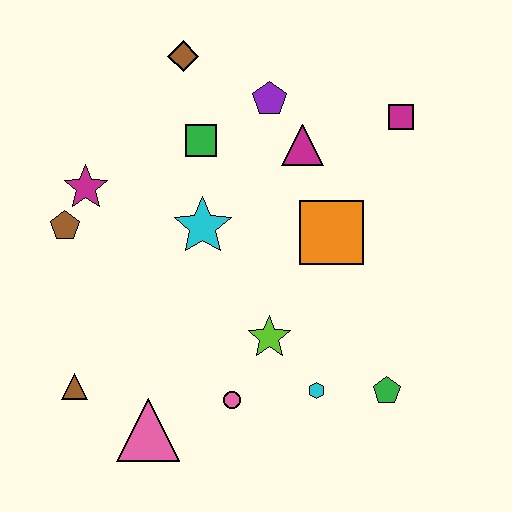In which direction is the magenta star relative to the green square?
The magenta star is to the left of the green square.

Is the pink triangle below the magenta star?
Yes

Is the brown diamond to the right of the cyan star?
No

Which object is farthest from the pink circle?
The brown diamond is farthest from the pink circle.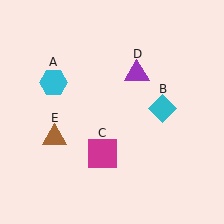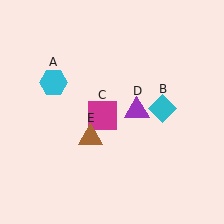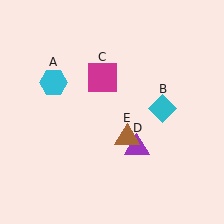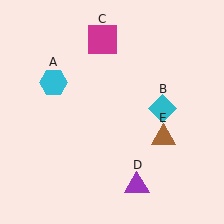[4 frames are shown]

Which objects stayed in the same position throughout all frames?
Cyan hexagon (object A) and cyan diamond (object B) remained stationary.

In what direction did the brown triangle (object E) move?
The brown triangle (object E) moved right.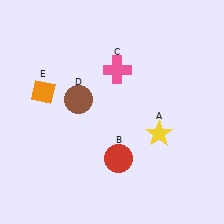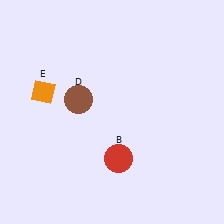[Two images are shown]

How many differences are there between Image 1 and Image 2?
There are 2 differences between the two images.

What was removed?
The pink cross (C), the yellow star (A) were removed in Image 2.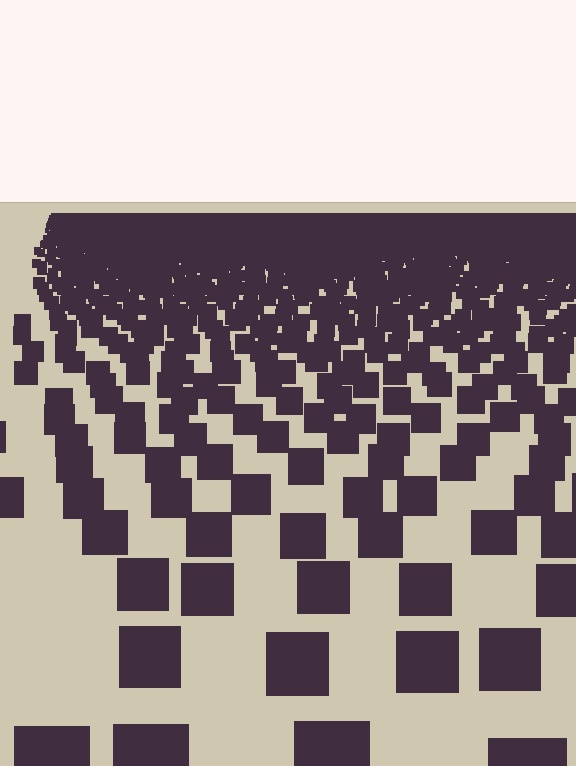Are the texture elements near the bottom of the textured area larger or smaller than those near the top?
Larger. Near the bottom, elements are closer to the viewer and appear at a bigger on-screen size.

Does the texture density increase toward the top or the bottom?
Density increases toward the top.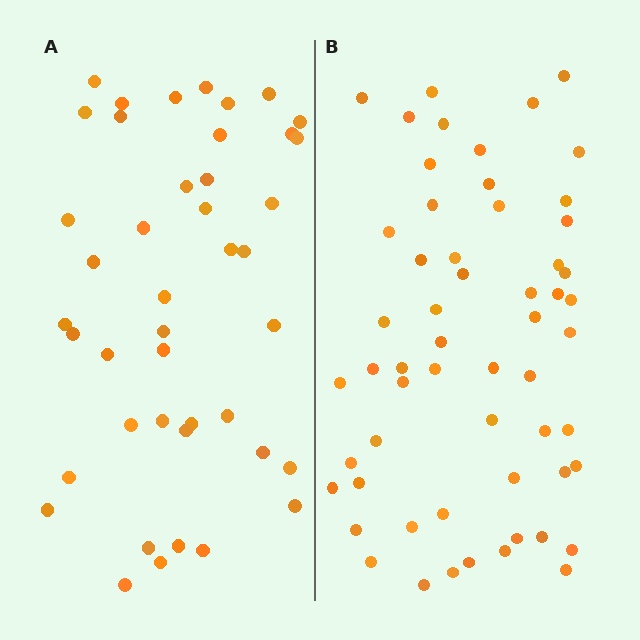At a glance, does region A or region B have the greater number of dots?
Region B (the right region) has more dots.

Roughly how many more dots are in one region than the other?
Region B has approximately 15 more dots than region A.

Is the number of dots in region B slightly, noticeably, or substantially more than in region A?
Region B has noticeably more, but not dramatically so. The ratio is roughly 1.3 to 1.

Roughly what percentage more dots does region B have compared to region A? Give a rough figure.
About 35% more.